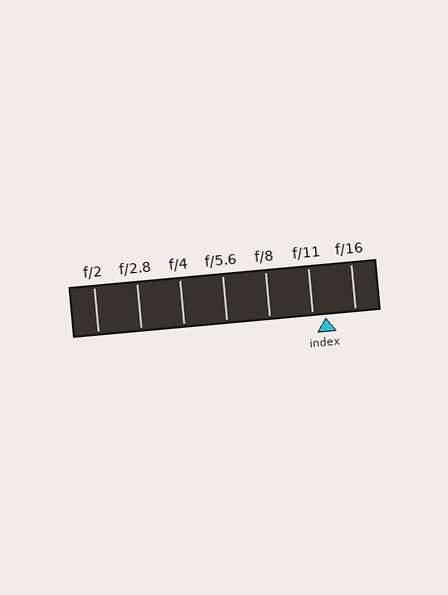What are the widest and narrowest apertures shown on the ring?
The widest aperture shown is f/2 and the narrowest is f/16.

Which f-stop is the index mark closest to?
The index mark is closest to f/11.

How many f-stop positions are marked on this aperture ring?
There are 7 f-stop positions marked.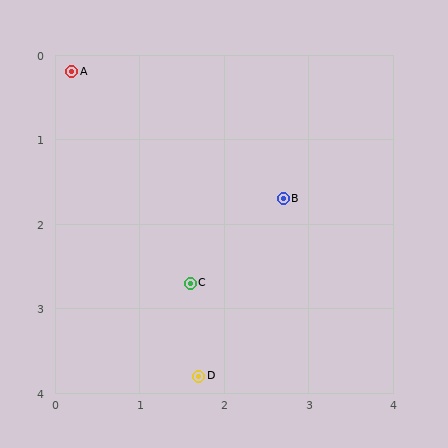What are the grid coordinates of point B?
Point B is at approximately (2.7, 1.7).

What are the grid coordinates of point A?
Point A is at approximately (0.2, 0.2).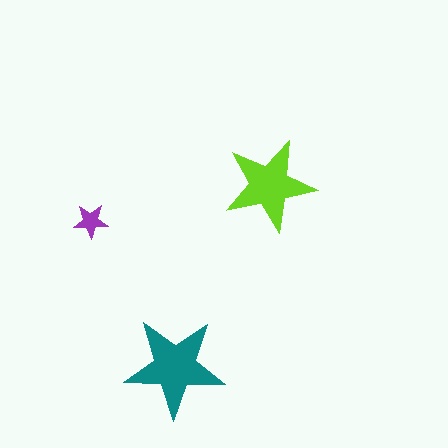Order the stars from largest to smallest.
the teal one, the lime one, the purple one.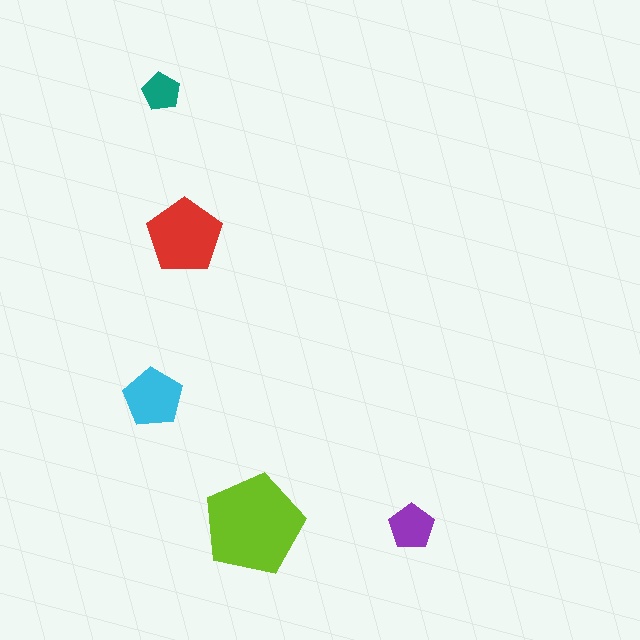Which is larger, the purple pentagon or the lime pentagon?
The lime one.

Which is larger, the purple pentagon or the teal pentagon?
The purple one.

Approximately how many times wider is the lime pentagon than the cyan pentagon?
About 1.5 times wider.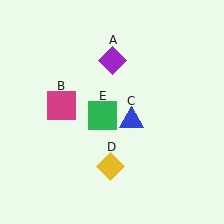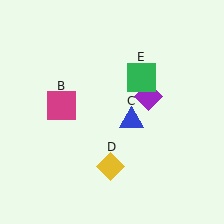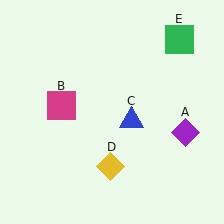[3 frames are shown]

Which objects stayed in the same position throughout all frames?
Magenta square (object B) and blue triangle (object C) and yellow diamond (object D) remained stationary.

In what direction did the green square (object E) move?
The green square (object E) moved up and to the right.